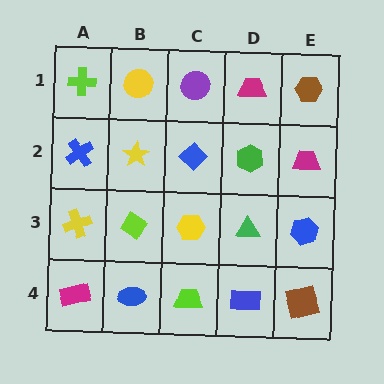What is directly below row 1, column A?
A blue cross.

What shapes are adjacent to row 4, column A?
A yellow cross (row 3, column A), a blue ellipse (row 4, column B).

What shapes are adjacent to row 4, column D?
A green triangle (row 3, column D), a lime trapezoid (row 4, column C), a brown square (row 4, column E).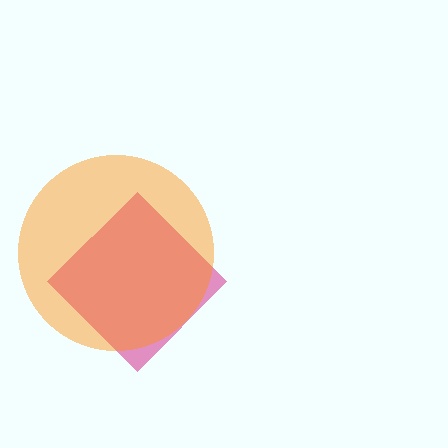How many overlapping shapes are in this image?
There are 2 overlapping shapes in the image.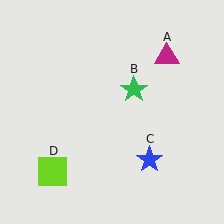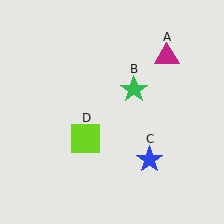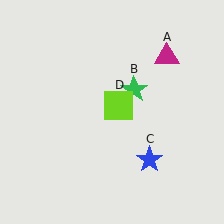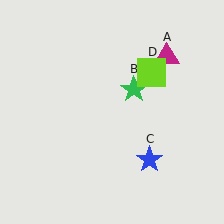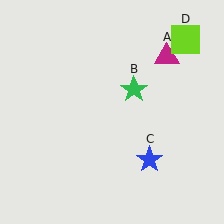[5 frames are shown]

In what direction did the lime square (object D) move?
The lime square (object D) moved up and to the right.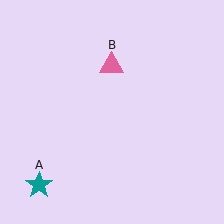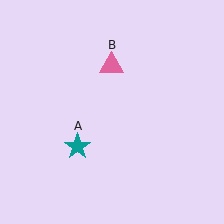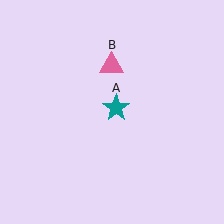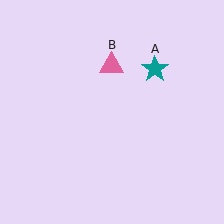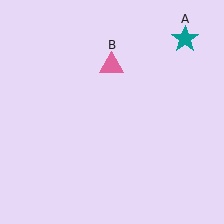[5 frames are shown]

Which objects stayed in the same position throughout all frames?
Pink triangle (object B) remained stationary.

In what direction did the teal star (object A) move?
The teal star (object A) moved up and to the right.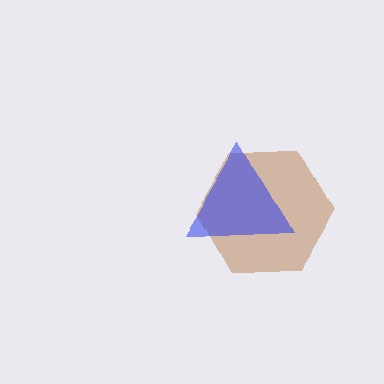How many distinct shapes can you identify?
There are 2 distinct shapes: a brown hexagon, a blue triangle.